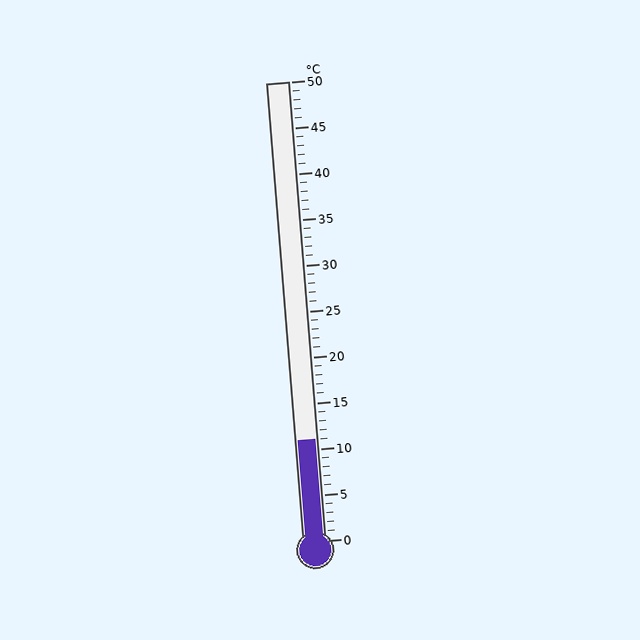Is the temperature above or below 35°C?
The temperature is below 35°C.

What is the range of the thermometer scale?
The thermometer scale ranges from 0°C to 50°C.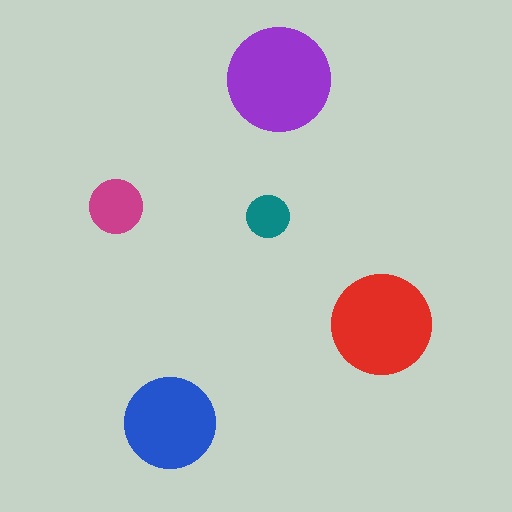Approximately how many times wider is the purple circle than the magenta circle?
About 2 times wider.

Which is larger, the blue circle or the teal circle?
The blue one.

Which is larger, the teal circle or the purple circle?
The purple one.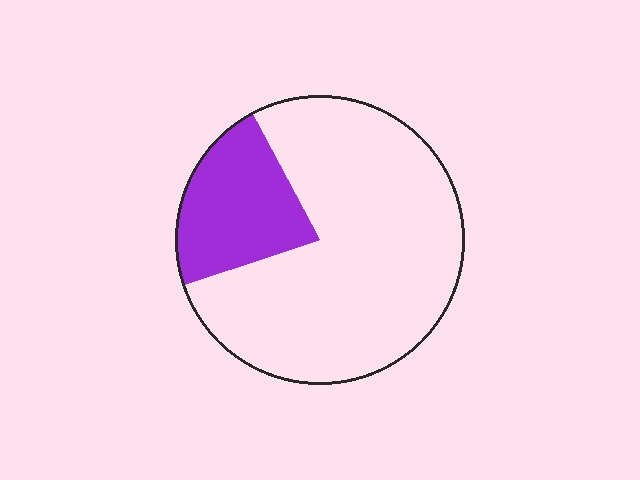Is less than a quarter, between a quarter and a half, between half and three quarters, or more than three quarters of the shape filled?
Less than a quarter.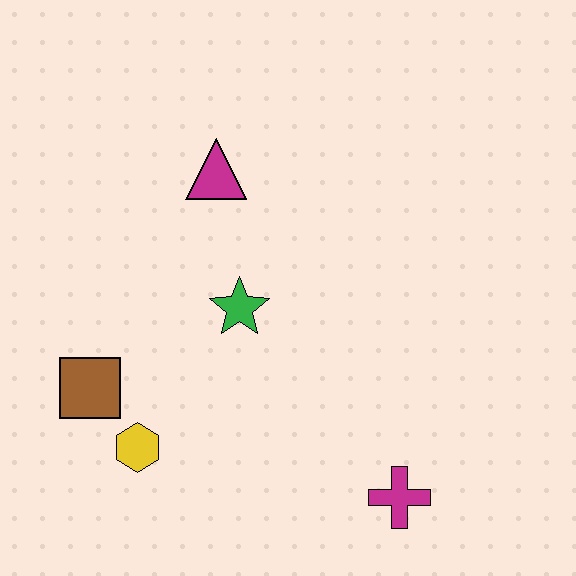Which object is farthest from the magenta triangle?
The magenta cross is farthest from the magenta triangle.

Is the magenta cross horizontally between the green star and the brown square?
No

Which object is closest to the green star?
The magenta triangle is closest to the green star.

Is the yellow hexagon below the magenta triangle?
Yes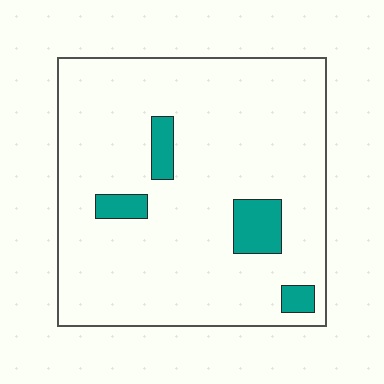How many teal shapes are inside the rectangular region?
4.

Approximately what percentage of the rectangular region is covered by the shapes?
Approximately 10%.